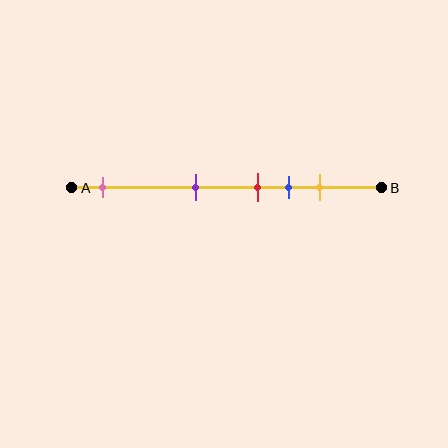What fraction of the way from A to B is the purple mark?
The purple mark is approximately 40% (0.4) of the way from A to B.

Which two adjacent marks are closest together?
The red and blue marks are the closest adjacent pair.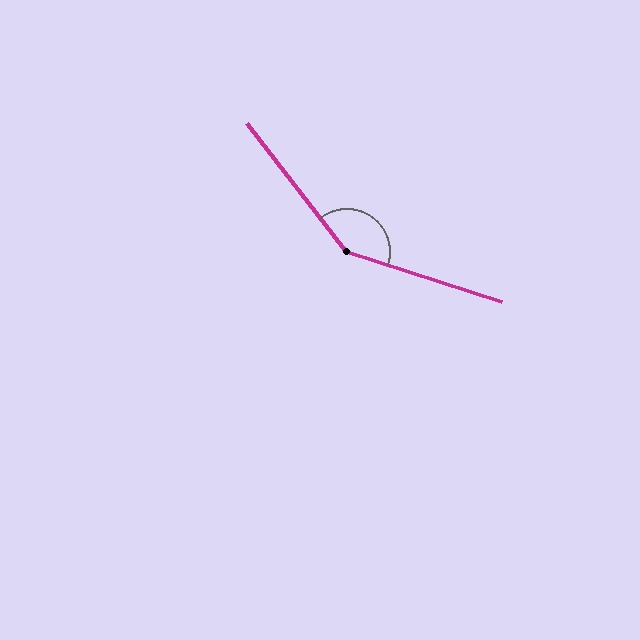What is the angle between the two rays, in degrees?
Approximately 145 degrees.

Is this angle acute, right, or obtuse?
It is obtuse.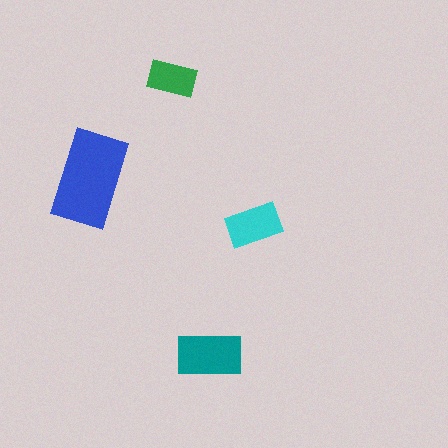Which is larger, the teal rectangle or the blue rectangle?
The blue one.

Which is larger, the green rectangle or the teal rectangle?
The teal one.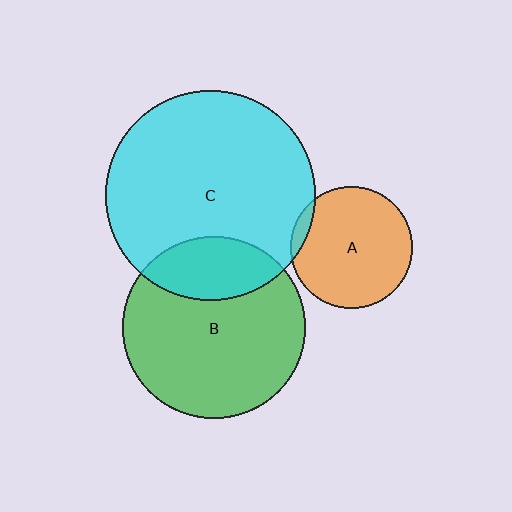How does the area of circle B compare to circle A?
Approximately 2.2 times.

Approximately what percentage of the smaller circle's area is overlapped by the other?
Approximately 5%.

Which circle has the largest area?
Circle C (cyan).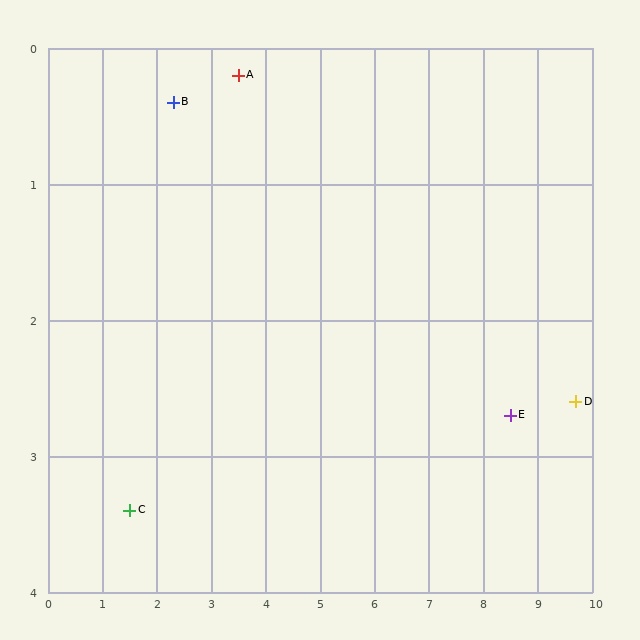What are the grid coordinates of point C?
Point C is at approximately (1.5, 3.4).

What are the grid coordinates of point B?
Point B is at approximately (2.3, 0.4).